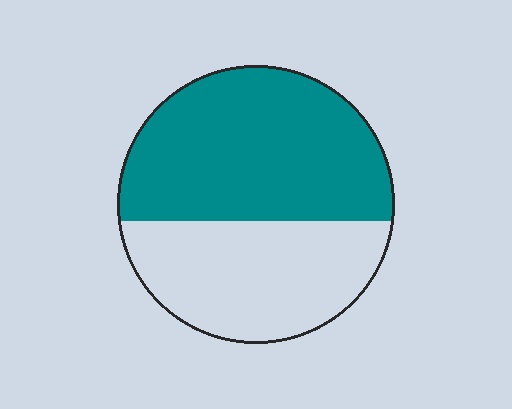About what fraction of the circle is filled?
About three fifths (3/5).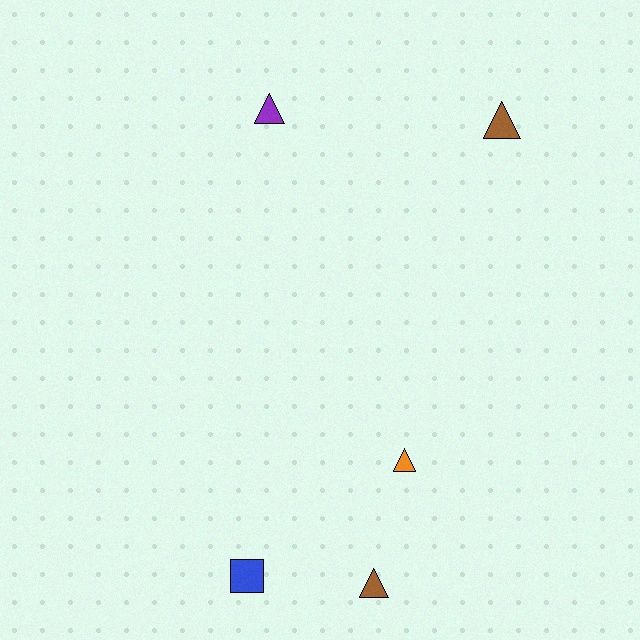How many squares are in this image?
There is 1 square.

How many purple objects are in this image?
There is 1 purple object.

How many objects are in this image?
There are 5 objects.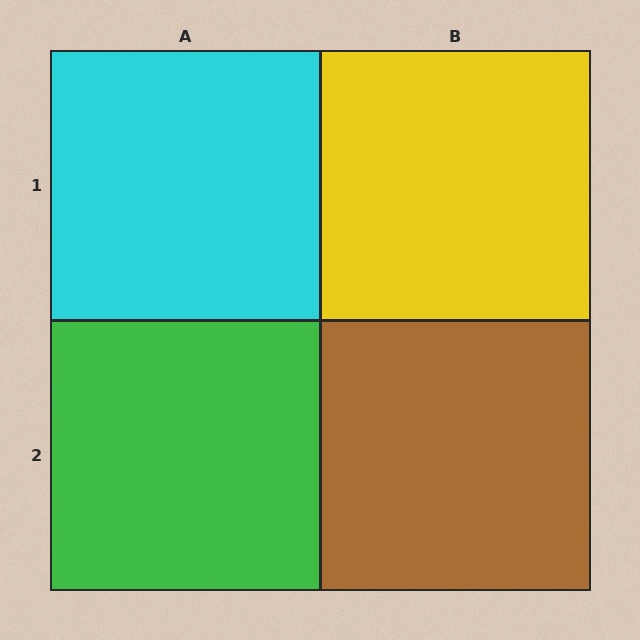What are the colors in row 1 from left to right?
Cyan, yellow.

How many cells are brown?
1 cell is brown.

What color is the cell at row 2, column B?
Brown.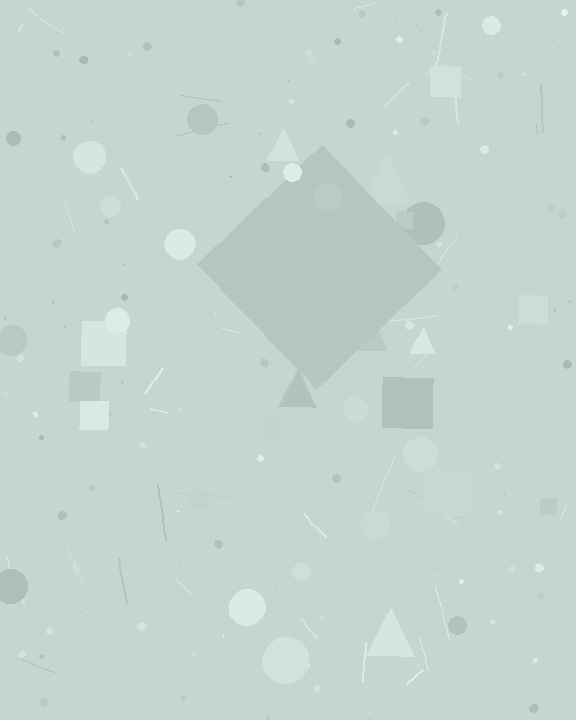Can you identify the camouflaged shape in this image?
The camouflaged shape is a diamond.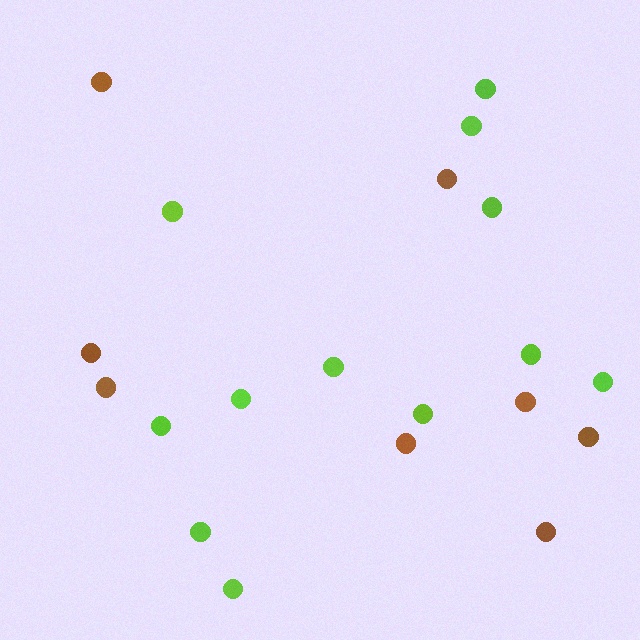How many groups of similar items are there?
There are 2 groups: one group of lime circles (12) and one group of brown circles (8).